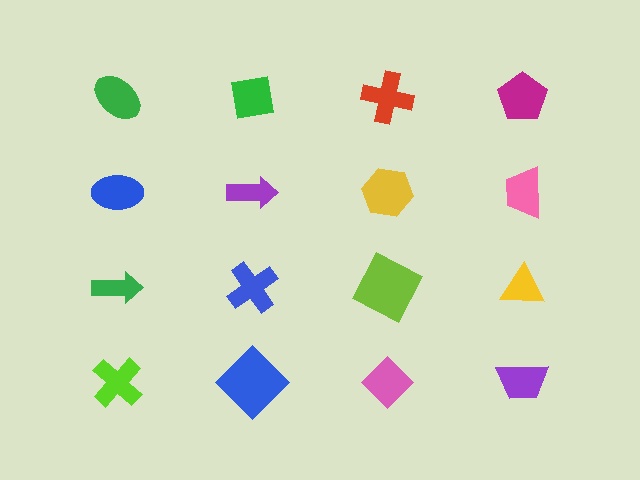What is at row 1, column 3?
A red cross.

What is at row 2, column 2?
A purple arrow.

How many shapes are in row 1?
4 shapes.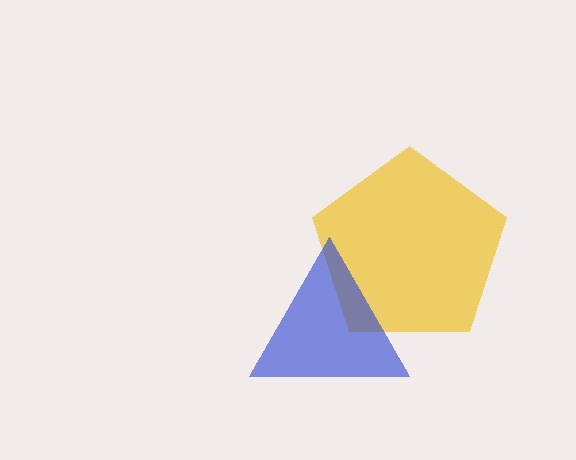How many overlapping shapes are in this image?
There are 2 overlapping shapes in the image.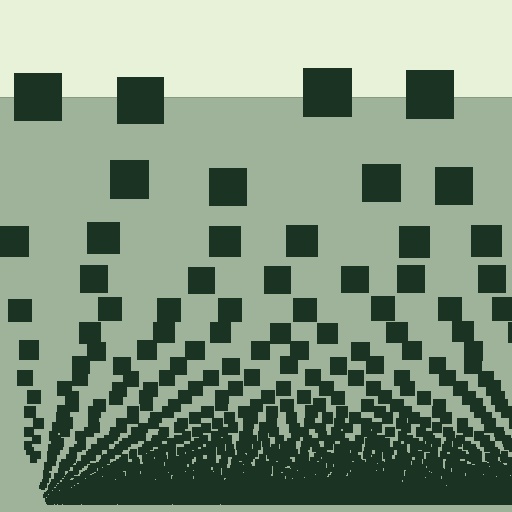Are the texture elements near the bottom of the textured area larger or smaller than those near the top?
Smaller. The gradient is inverted — elements near the bottom are smaller and denser.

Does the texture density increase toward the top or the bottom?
Density increases toward the bottom.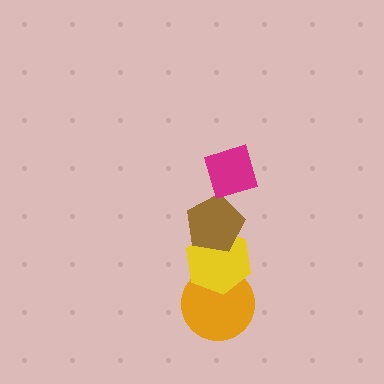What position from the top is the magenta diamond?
The magenta diamond is 1st from the top.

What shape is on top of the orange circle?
The yellow hexagon is on top of the orange circle.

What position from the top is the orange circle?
The orange circle is 4th from the top.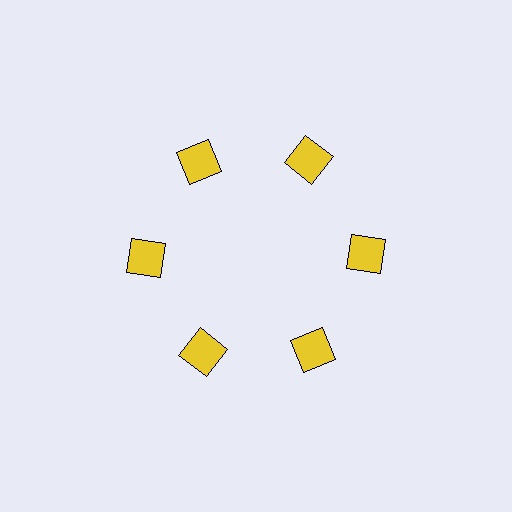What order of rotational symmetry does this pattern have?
This pattern has 6-fold rotational symmetry.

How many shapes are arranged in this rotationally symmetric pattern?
There are 6 shapes, arranged in 6 groups of 1.